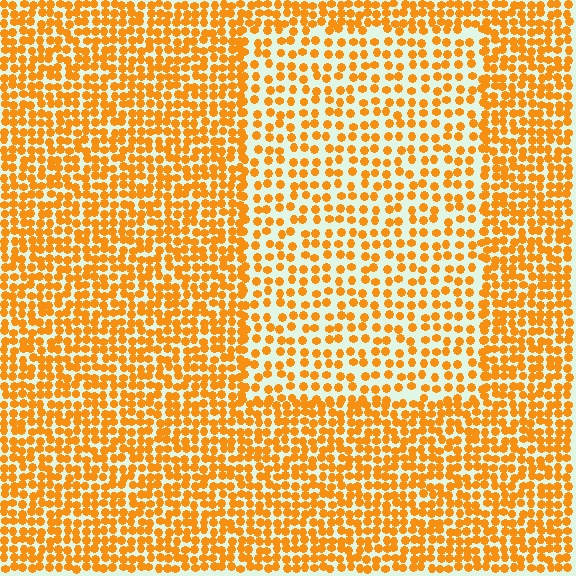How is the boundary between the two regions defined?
The boundary is defined by a change in element density (approximately 1.7x ratio). All elements are the same color, size, and shape.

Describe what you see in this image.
The image contains small orange elements arranged at two different densities. A rectangle-shaped region is visible where the elements are less densely packed than the surrounding area.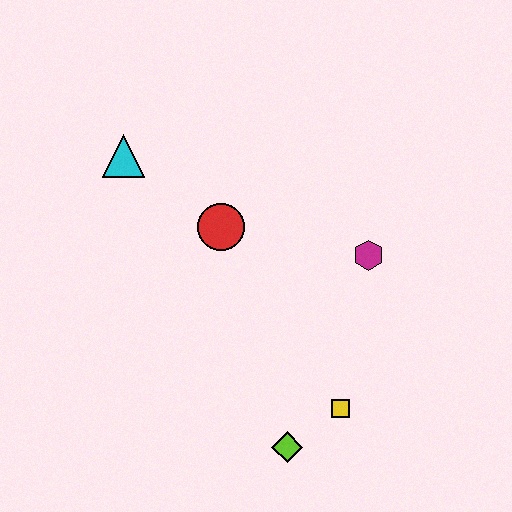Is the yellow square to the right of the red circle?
Yes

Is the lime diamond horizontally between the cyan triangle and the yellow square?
Yes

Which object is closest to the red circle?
The cyan triangle is closest to the red circle.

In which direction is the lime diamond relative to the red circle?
The lime diamond is below the red circle.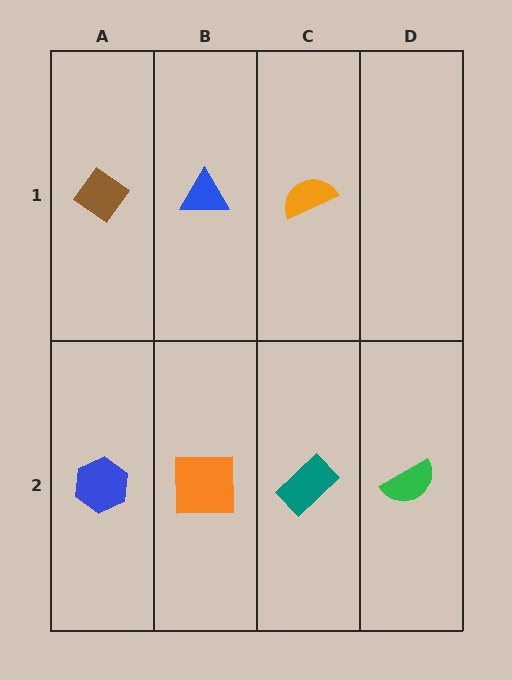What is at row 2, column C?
A teal rectangle.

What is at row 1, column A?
A brown diamond.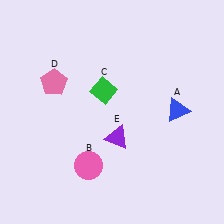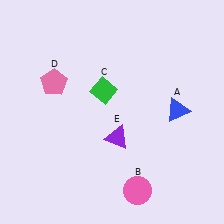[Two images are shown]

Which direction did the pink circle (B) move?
The pink circle (B) moved right.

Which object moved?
The pink circle (B) moved right.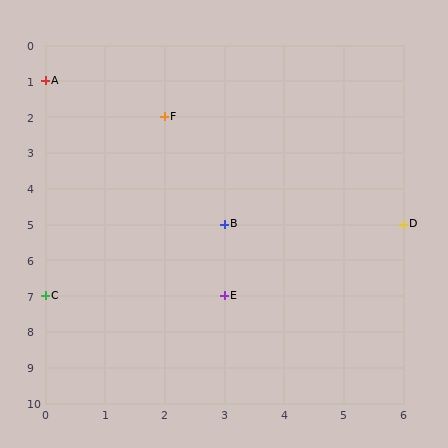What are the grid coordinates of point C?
Point C is at grid coordinates (0, 7).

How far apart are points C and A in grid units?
Points C and A are 6 rows apart.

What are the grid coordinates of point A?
Point A is at grid coordinates (0, 1).